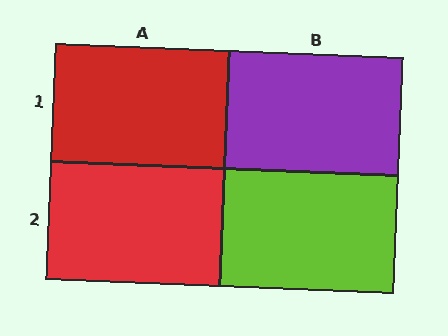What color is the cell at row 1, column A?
Red.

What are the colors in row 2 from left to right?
Red, lime.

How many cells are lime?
1 cell is lime.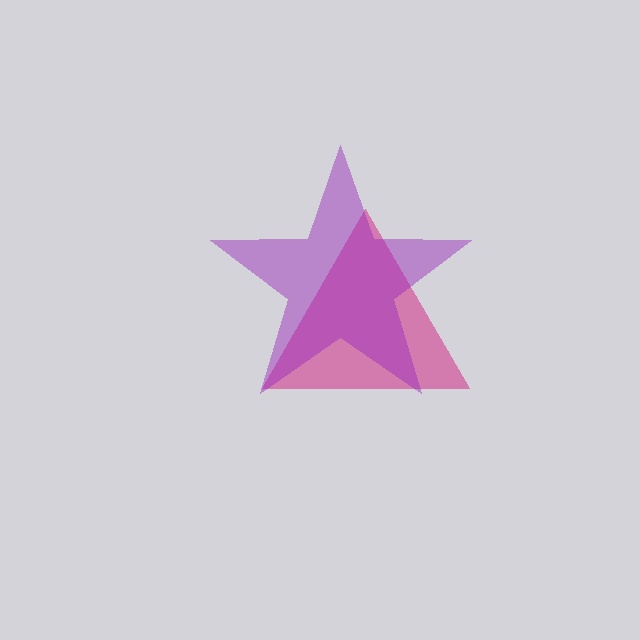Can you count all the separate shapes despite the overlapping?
Yes, there are 2 separate shapes.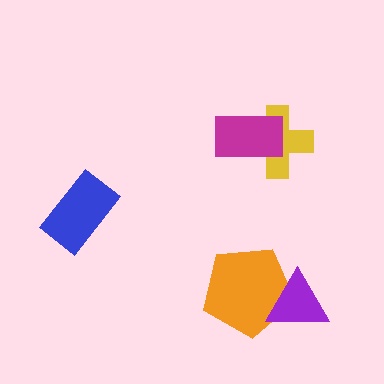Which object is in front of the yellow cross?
The magenta rectangle is in front of the yellow cross.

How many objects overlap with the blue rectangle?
0 objects overlap with the blue rectangle.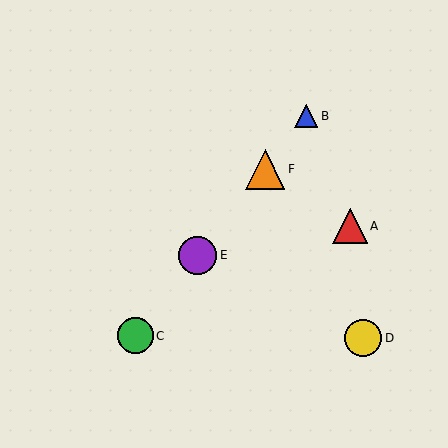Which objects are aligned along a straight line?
Objects B, C, E, F are aligned along a straight line.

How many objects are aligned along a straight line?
4 objects (B, C, E, F) are aligned along a straight line.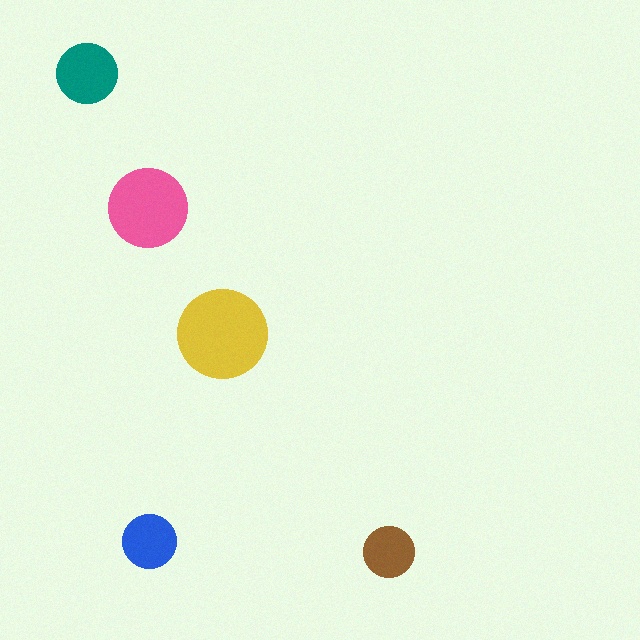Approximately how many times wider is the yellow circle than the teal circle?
About 1.5 times wider.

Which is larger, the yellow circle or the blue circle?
The yellow one.